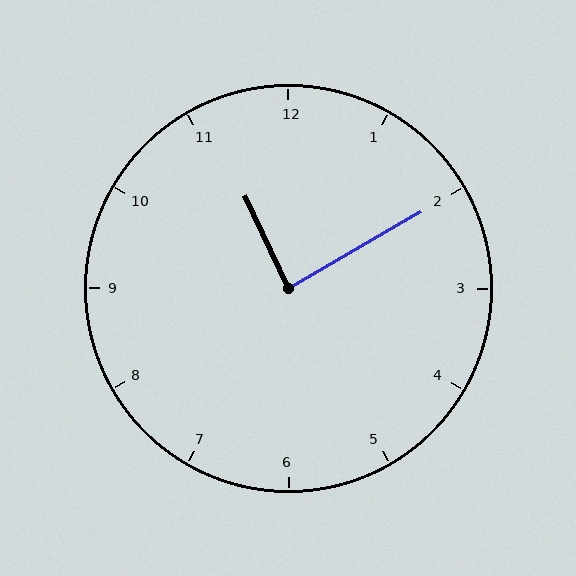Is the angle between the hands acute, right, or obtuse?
It is right.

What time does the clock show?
11:10.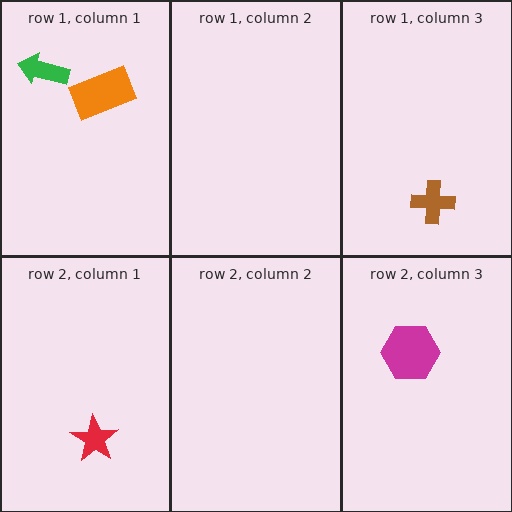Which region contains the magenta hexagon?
The row 2, column 3 region.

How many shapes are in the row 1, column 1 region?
2.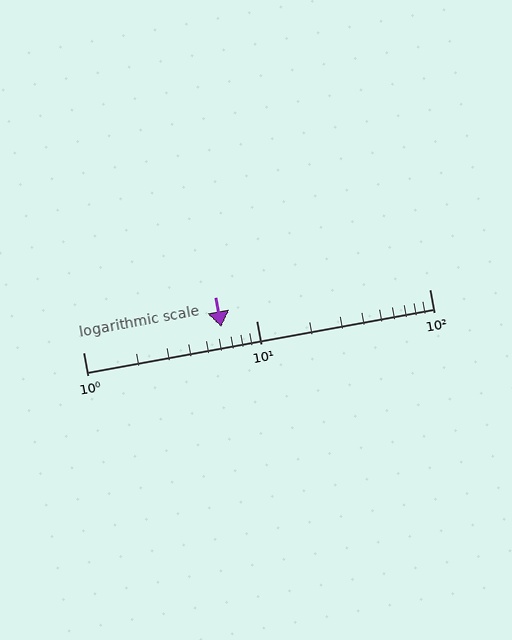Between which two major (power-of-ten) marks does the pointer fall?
The pointer is between 1 and 10.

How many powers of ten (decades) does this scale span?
The scale spans 2 decades, from 1 to 100.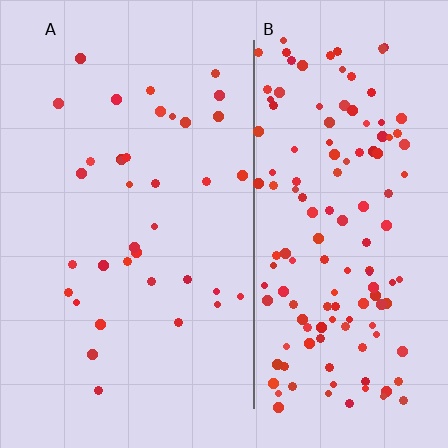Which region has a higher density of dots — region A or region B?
B (the right).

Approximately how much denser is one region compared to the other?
Approximately 4.0× — region B over region A.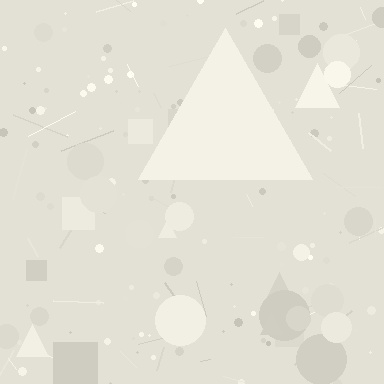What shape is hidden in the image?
A triangle is hidden in the image.